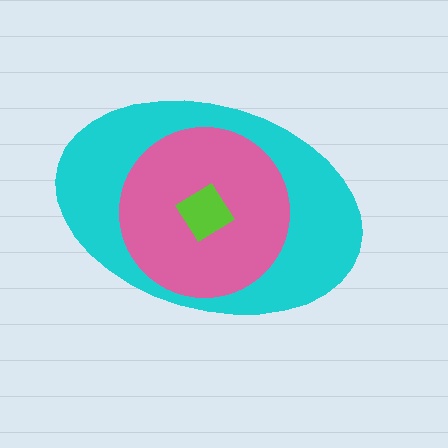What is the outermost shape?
The cyan ellipse.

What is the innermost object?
The lime diamond.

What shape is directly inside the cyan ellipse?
The pink circle.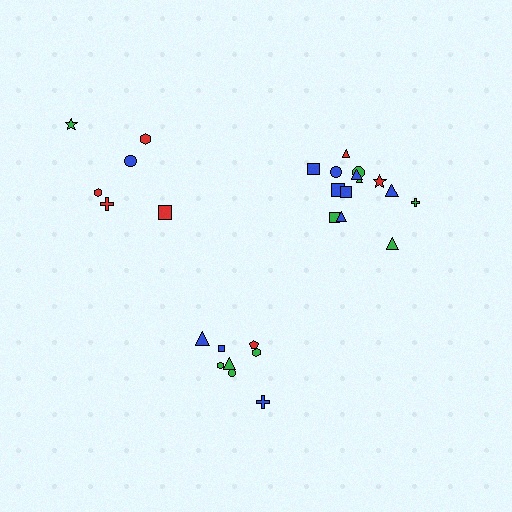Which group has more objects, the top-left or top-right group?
The top-right group.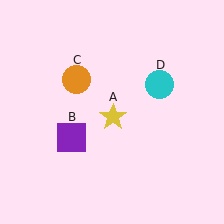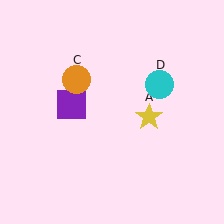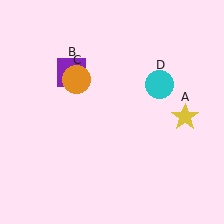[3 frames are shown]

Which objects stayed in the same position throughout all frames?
Orange circle (object C) and cyan circle (object D) remained stationary.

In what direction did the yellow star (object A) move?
The yellow star (object A) moved right.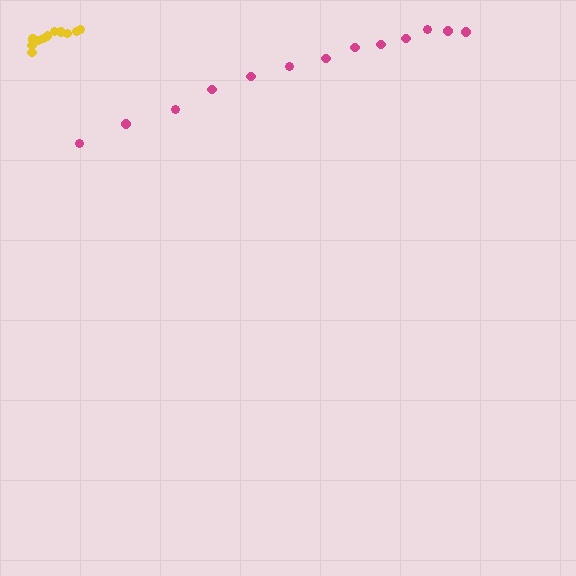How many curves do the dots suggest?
There are 2 distinct paths.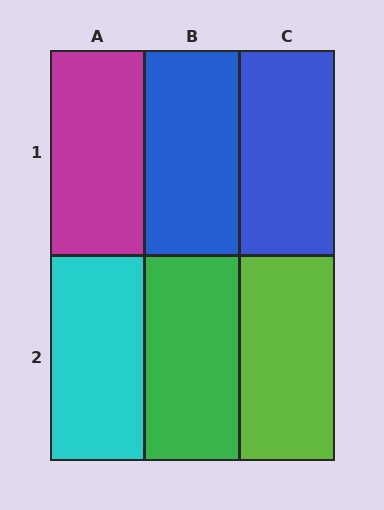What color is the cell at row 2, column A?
Cyan.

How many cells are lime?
1 cell is lime.